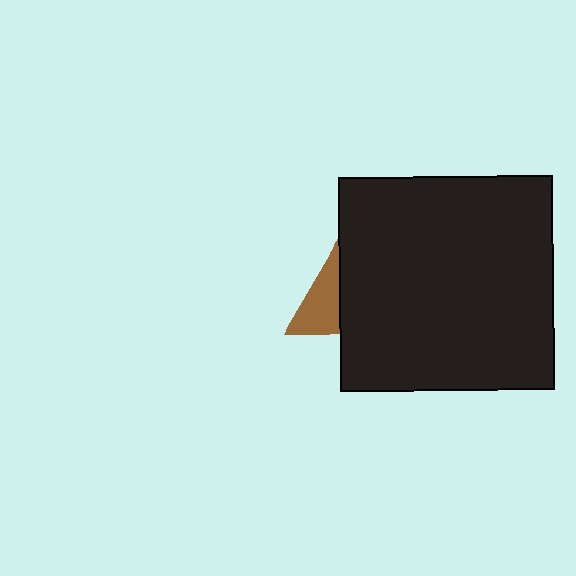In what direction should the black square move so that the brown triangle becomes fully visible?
The black square should move right. That is the shortest direction to clear the overlap and leave the brown triangle fully visible.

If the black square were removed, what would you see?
You would see the complete brown triangle.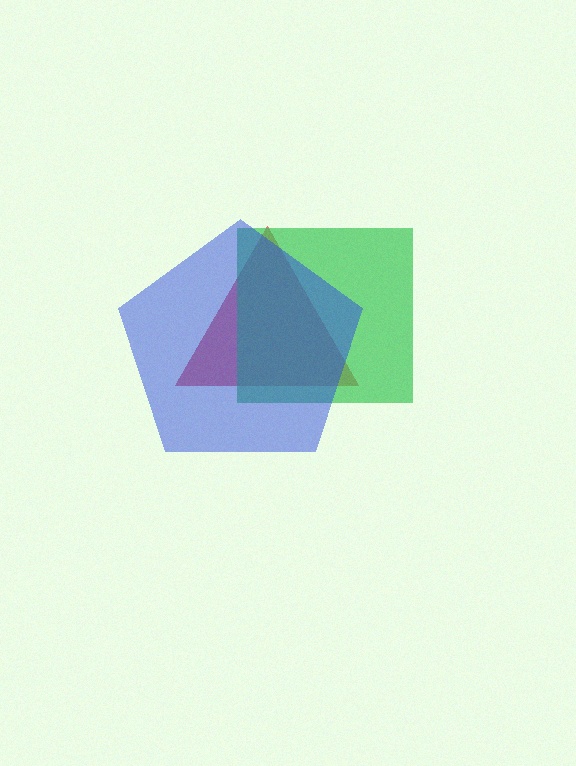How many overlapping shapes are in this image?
There are 3 overlapping shapes in the image.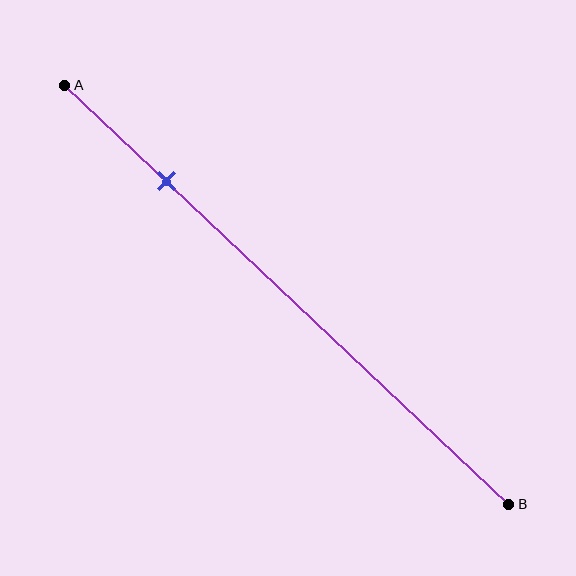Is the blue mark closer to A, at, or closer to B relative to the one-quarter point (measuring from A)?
The blue mark is approximately at the one-quarter point of segment AB.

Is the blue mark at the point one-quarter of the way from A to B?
Yes, the mark is approximately at the one-quarter point.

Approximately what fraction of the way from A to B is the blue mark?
The blue mark is approximately 25% of the way from A to B.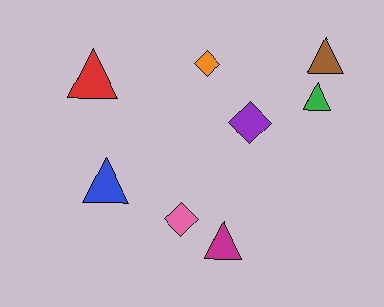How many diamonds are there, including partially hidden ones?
There are 3 diamonds.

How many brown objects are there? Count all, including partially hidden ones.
There is 1 brown object.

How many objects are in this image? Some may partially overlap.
There are 8 objects.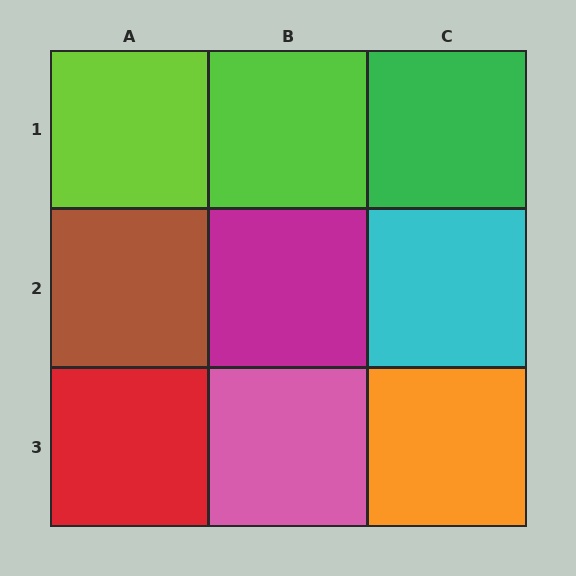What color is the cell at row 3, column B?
Pink.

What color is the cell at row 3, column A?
Red.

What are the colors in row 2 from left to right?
Brown, magenta, cyan.